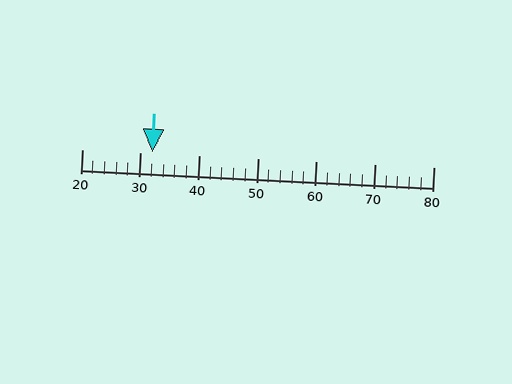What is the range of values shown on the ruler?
The ruler shows values from 20 to 80.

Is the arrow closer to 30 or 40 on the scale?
The arrow is closer to 30.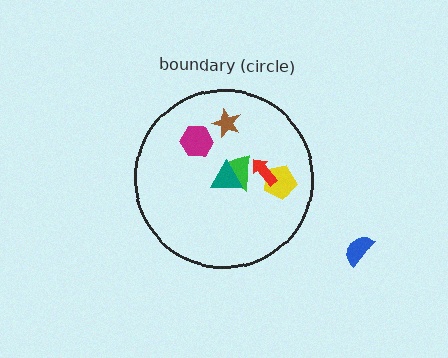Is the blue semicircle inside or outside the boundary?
Outside.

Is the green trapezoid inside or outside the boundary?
Inside.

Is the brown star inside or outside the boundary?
Inside.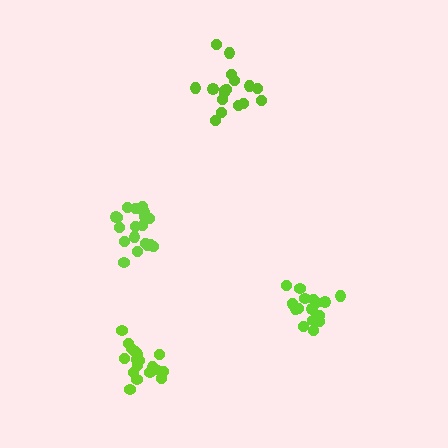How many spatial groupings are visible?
There are 4 spatial groupings.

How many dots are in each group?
Group 1: 17 dots, Group 2: 18 dots, Group 3: 19 dots, Group 4: 17 dots (71 total).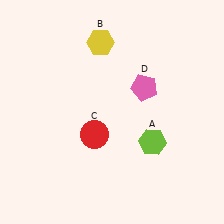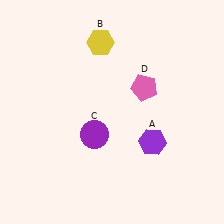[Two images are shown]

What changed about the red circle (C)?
In Image 1, C is red. In Image 2, it changed to purple.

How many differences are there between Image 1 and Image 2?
There are 2 differences between the two images.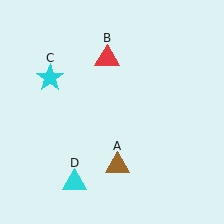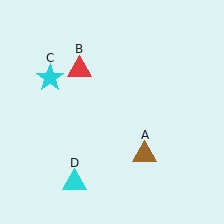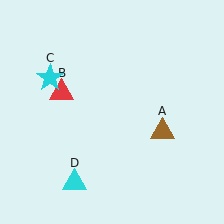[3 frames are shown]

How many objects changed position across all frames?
2 objects changed position: brown triangle (object A), red triangle (object B).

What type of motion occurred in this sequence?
The brown triangle (object A), red triangle (object B) rotated counterclockwise around the center of the scene.